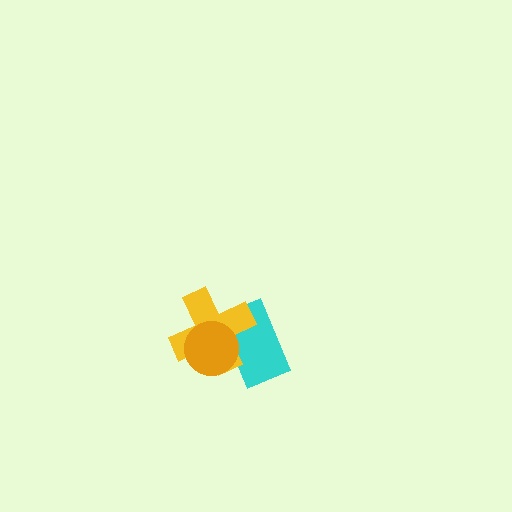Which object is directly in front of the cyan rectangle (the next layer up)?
The yellow cross is directly in front of the cyan rectangle.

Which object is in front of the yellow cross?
The orange circle is in front of the yellow cross.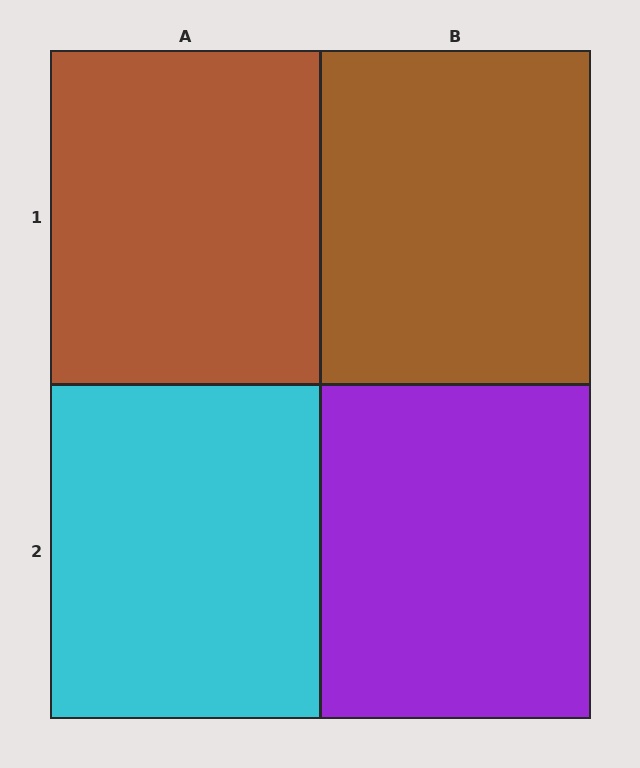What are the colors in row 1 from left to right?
Brown, brown.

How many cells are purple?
1 cell is purple.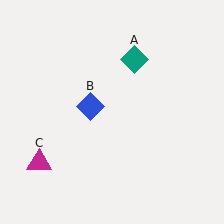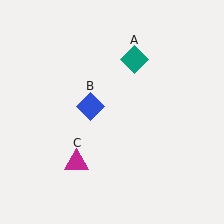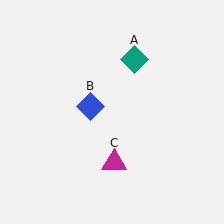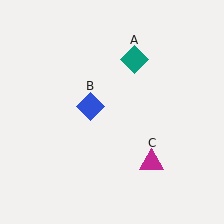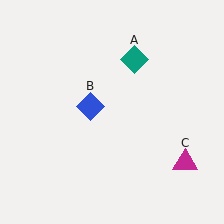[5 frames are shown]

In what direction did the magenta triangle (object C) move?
The magenta triangle (object C) moved right.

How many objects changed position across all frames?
1 object changed position: magenta triangle (object C).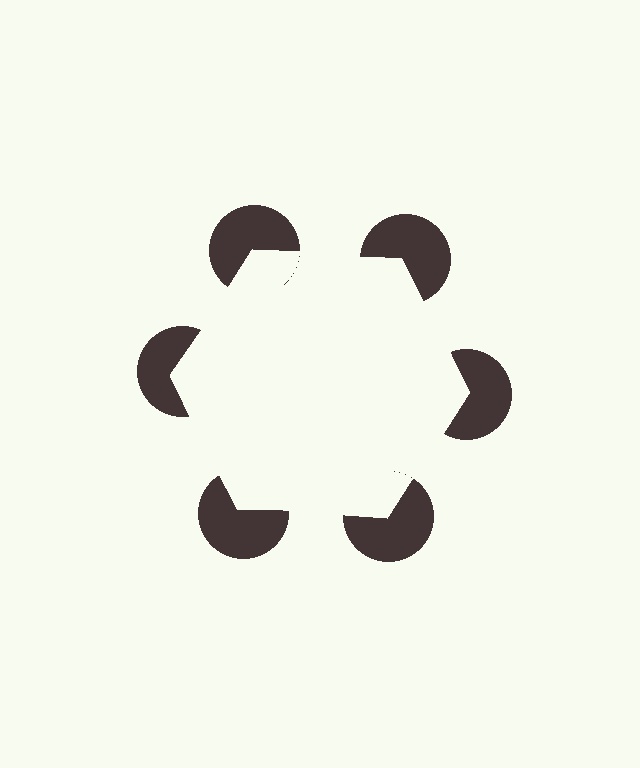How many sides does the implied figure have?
6 sides.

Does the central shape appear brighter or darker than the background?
It typically appears slightly brighter than the background, even though no actual brightness change is drawn.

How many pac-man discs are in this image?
There are 6 — one at each vertex of the illusory hexagon.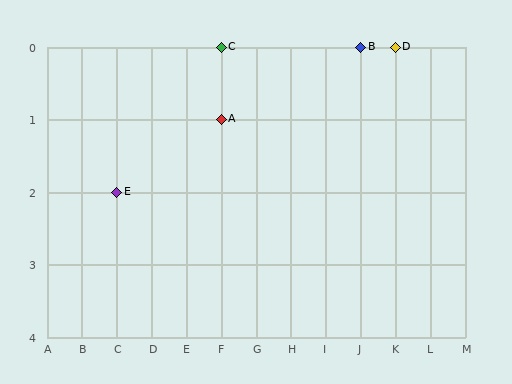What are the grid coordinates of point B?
Point B is at grid coordinates (J, 0).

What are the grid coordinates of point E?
Point E is at grid coordinates (C, 2).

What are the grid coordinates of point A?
Point A is at grid coordinates (F, 1).